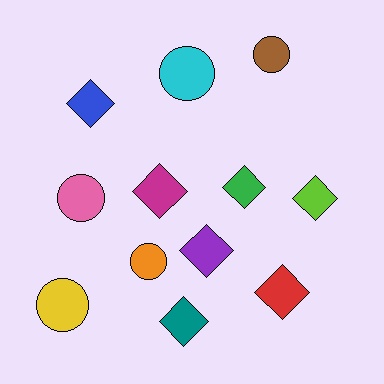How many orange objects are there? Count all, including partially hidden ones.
There is 1 orange object.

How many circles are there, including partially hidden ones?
There are 5 circles.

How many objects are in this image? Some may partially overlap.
There are 12 objects.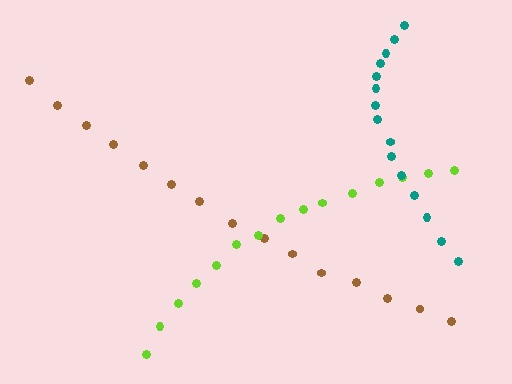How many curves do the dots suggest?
There are 3 distinct paths.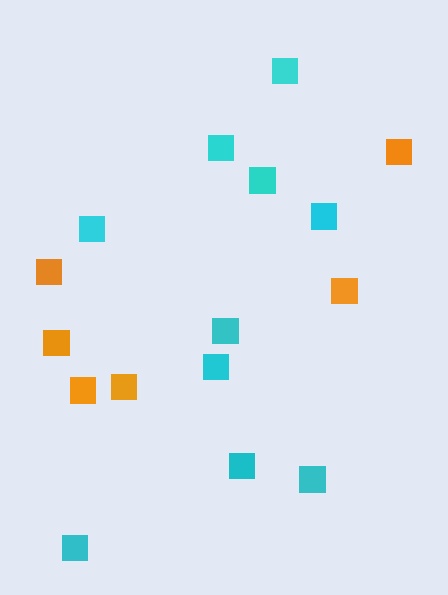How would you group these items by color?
There are 2 groups: one group of cyan squares (10) and one group of orange squares (6).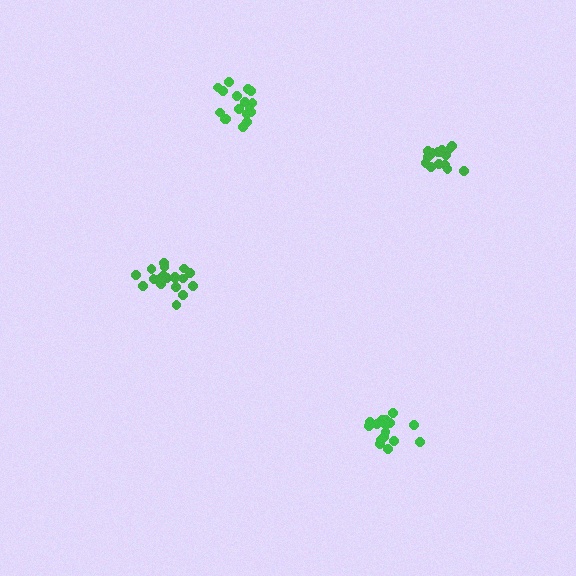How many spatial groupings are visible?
There are 4 spatial groupings.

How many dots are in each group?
Group 1: 17 dots, Group 2: 17 dots, Group 3: 20 dots, Group 4: 16 dots (70 total).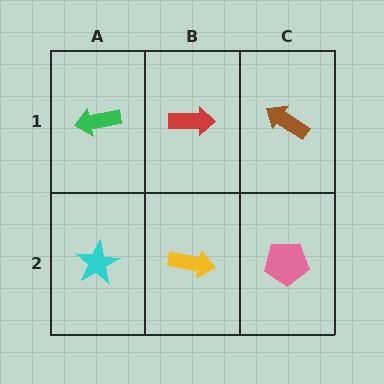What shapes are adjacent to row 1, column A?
A cyan star (row 2, column A), a red arrow (row 1, column B).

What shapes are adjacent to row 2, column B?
A red arrow (row 1, column B), a cyan star (row 2, column A), a pink pentagon (row 2, column C).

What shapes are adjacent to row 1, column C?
A pink pentagon (row 2, column C), a red arrow (row 1, column B).